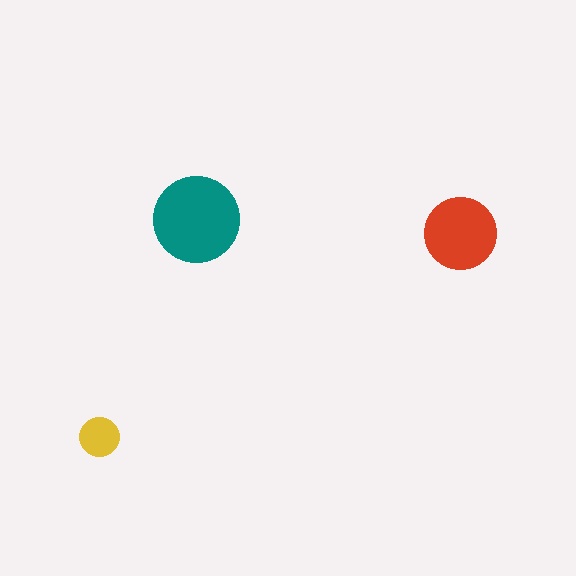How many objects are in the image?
There are 3 objects in the image.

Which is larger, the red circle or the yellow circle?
The red one.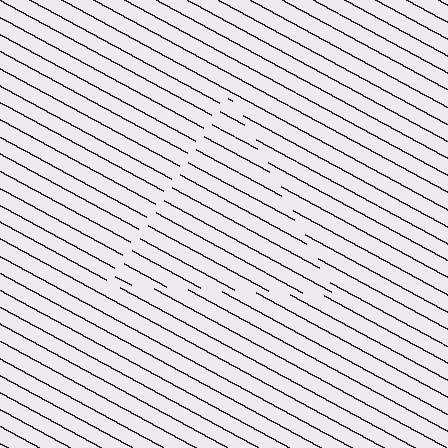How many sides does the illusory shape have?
3 sides — the line-ends trace a triangle.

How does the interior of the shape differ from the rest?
The interior of the shape contains the same grating, shifted by half a period — the contour is defined by the phase discontinuity where line-ends from the inner and outer gratings abut.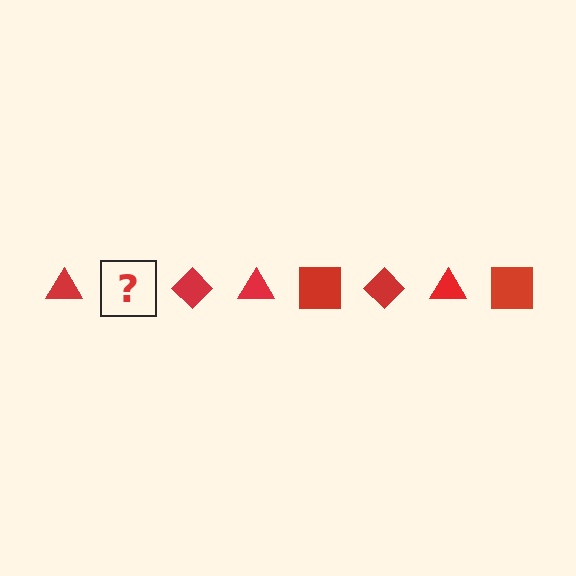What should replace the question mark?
The question mark should be replaced with a red square.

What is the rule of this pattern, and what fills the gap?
The rule is that the pattern cycles through triangle, square, diamond shapes in red. The gap should be filled with a red square.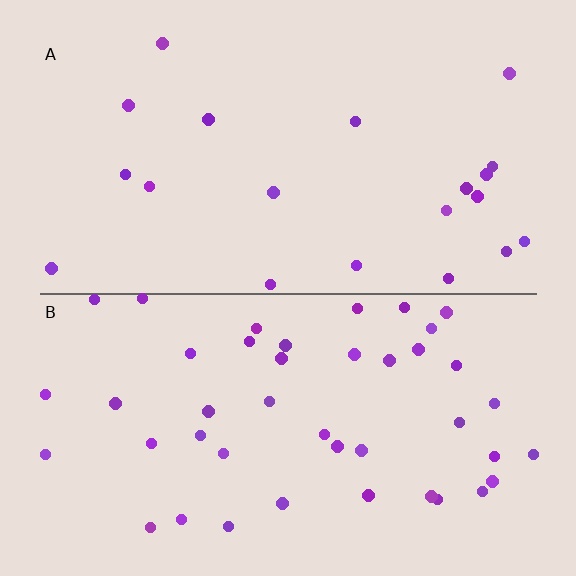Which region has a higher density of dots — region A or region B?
B (the bottom).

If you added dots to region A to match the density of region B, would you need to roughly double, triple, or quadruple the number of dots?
Approximately double.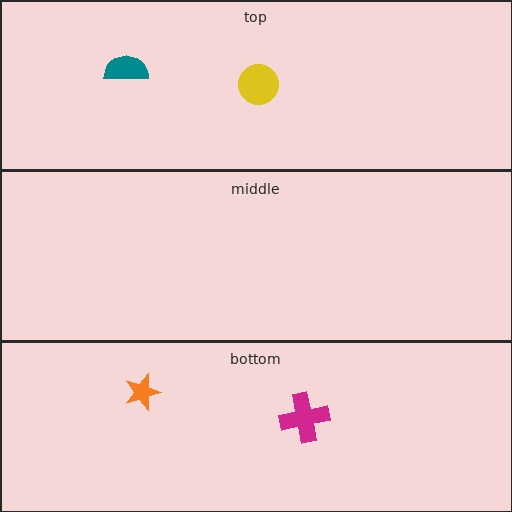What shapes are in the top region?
The teal semicircle, the yellow circle.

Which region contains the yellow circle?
The top region.